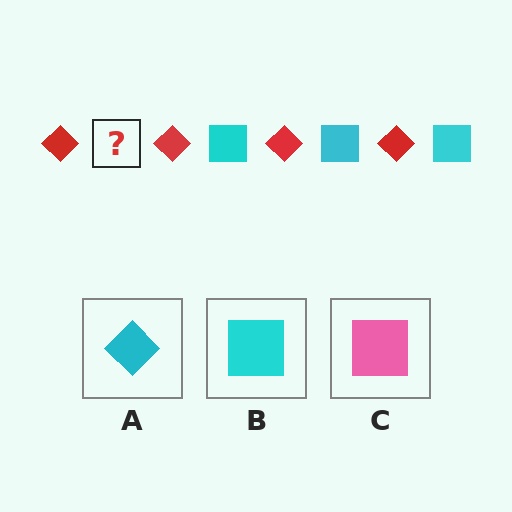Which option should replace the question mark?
Option B.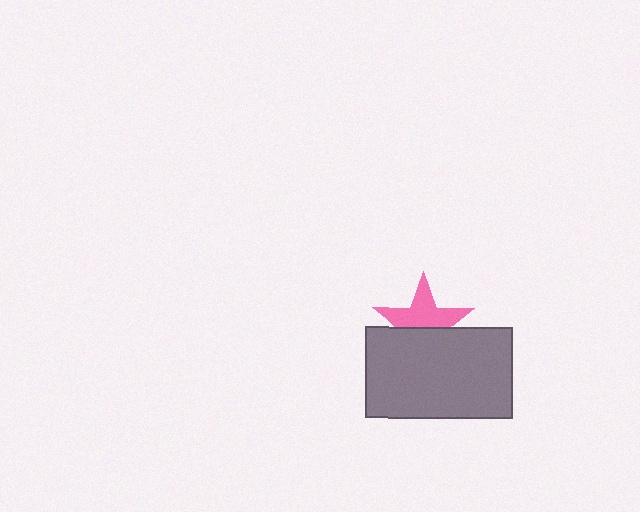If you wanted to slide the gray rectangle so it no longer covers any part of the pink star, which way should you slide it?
Slide it down — that is the most direct way to separate the two shapes.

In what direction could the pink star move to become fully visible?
The pink star could move up. That would shift it out from behind the gray rectangle entirely.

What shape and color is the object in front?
The object in front is a gray rectangle.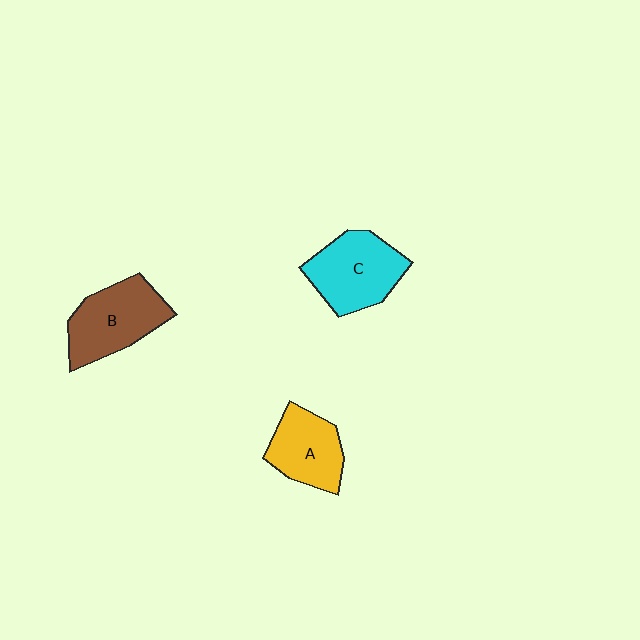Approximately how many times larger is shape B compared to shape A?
Approximately 1.2 times.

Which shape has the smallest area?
Shape A (yellow).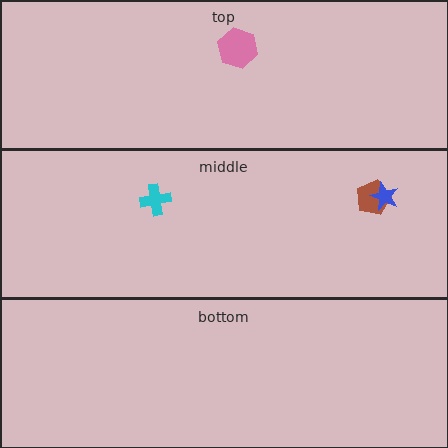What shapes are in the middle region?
The cyan cross, the brown pentagon, the blue star.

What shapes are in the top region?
The pink hexagon.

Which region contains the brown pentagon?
The middle region.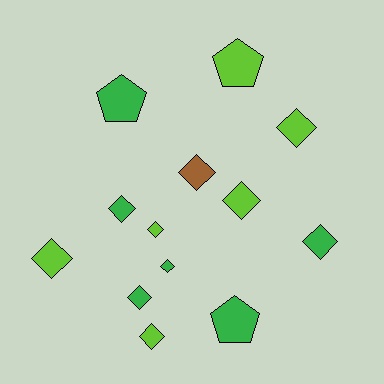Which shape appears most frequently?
Diamond, with 10 objects.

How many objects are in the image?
There are 13 objects.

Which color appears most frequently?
Green, with 6 objects.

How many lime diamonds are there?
There are 5 lime diamonds.